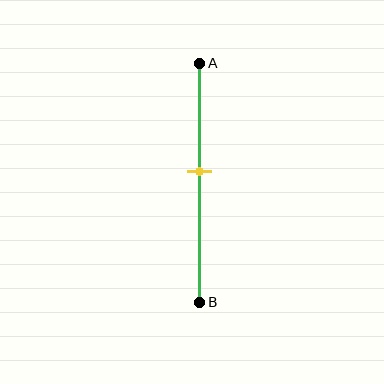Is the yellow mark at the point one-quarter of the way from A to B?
No, the mark is at about 45% from A, not at the 25% one-quarter point.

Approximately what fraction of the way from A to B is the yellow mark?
The yellow mark is approximately 45% of the way from A to B.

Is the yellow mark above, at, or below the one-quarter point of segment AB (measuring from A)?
The yellow mark is below the one-quarter point of segment AB.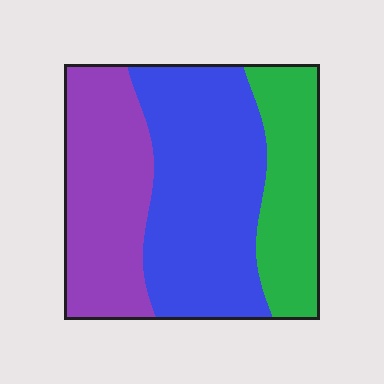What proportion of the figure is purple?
Purple covers around 30% of the figure.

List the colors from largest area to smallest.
From largest to smallest: blue, purple, green.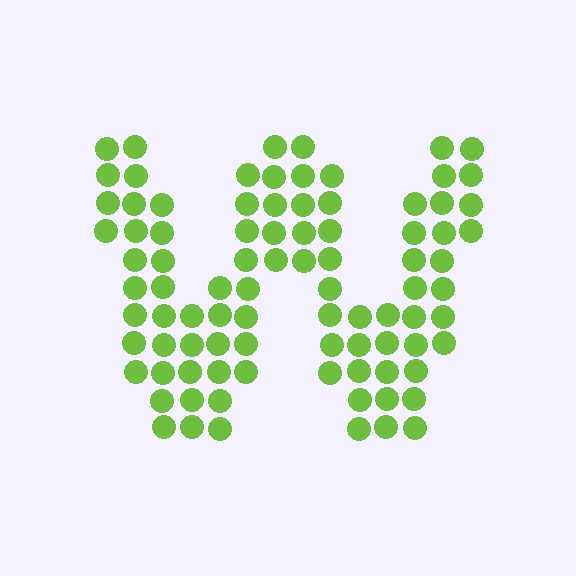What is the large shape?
The large shape is the letter W.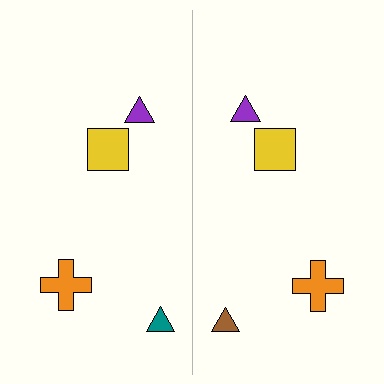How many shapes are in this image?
There are 8 shapes in this image.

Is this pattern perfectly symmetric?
No, the pattern is not perfectly symmetric. The brown triangle on the right side breaks the symmetry — its mirror counterpart is teal.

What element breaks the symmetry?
The brown triangle on the right side breaks the symmetry — its mirror counterpart is teal.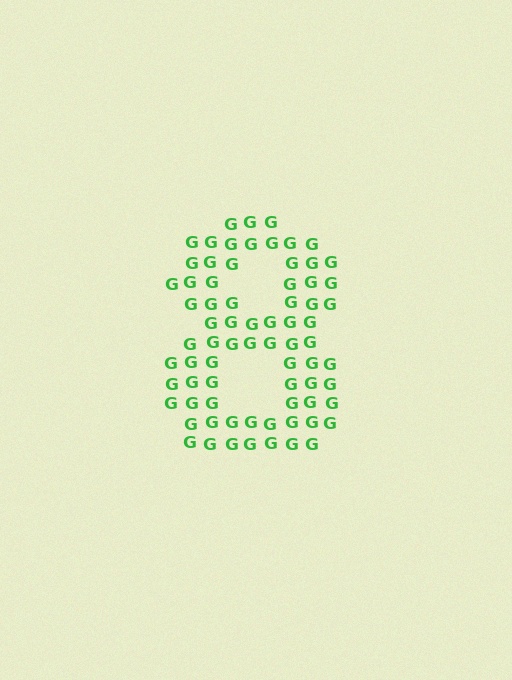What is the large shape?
The large shape is the digit 8.